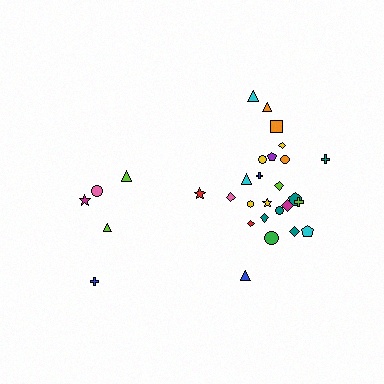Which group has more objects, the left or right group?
The right group.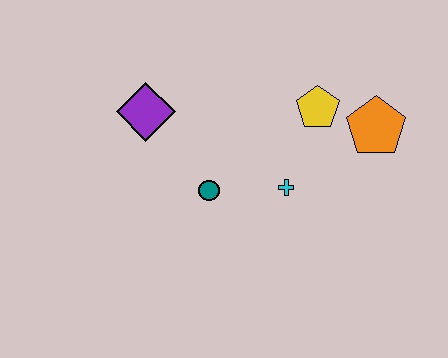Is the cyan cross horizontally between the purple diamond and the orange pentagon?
Yes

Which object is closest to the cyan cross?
The teal circle is closest to the cyan cross.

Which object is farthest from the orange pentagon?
The purple diamond is farthest from the orange pentagon.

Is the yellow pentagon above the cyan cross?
Yes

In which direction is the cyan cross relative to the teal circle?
The cyan cross is to the right of the teal circle.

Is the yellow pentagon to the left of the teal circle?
No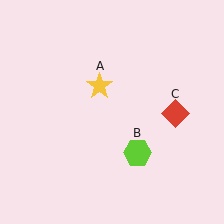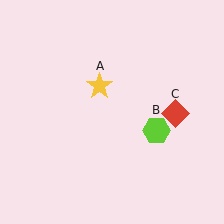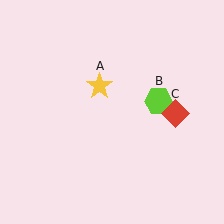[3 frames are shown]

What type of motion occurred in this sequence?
The lime hexagon (object B) rotated counterclockwise around the center of the scene.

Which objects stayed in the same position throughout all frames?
Yellow star (object A) and red diamond (object C) remained stationary.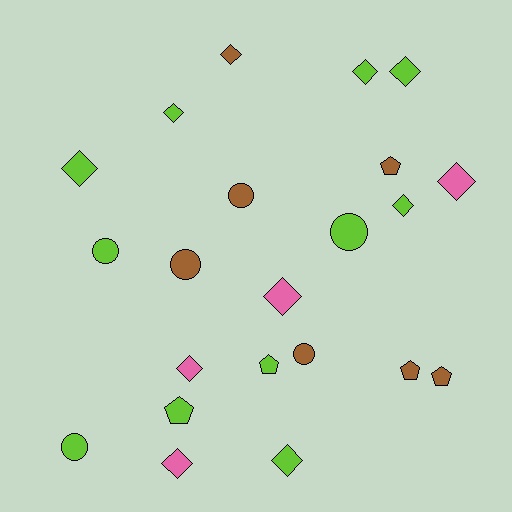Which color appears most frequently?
Lime, with 11 objects.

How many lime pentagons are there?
There are 2 lime pentagons.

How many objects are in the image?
There are 22 objects.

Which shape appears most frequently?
Diamond, with 11 objects.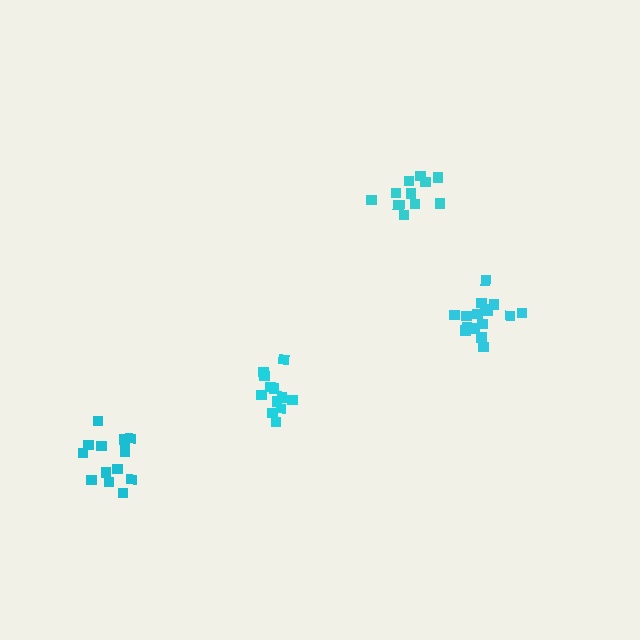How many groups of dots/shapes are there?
There are 4 groups.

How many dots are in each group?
Group 1: 16 dots, Group 2: 12 dots, Group 3: 14 dots, Group 4: 12 dots (54 total).